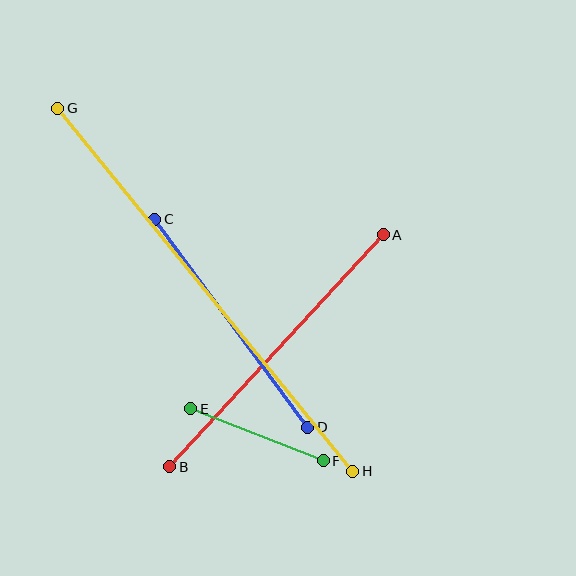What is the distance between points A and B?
The distance is approximately 315 pixels.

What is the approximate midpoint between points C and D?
The midpoint is at approximately (231, 323) pixels.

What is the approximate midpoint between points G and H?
The midpoint is at approximately (205, 290) pixels.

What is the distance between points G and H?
The distance is approximately 468 pixels.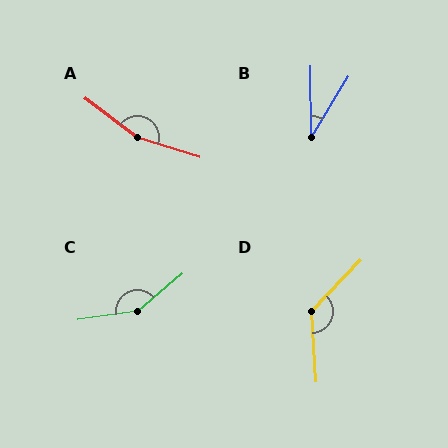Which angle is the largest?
A, at approximately 160 degrees.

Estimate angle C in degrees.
Approximately 147 degrees.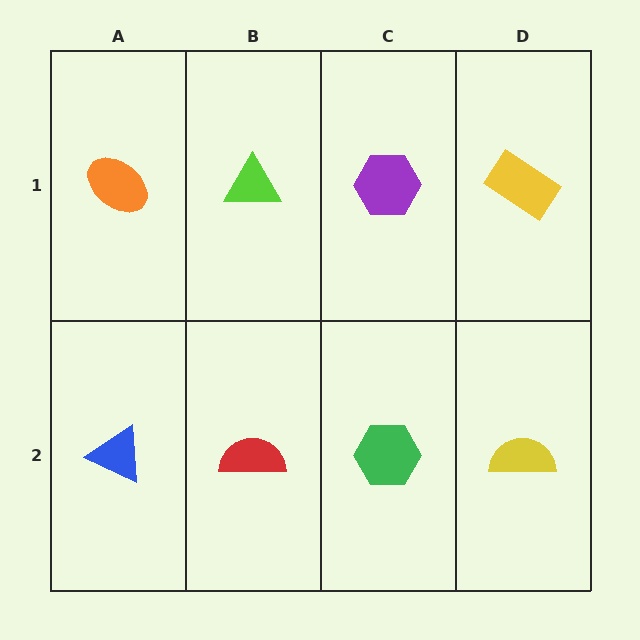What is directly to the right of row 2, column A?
A red semicircle.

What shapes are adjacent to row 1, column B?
A red semicircle (row 2, column B), an orange ellipse (row 1, column A), a purple hexagon (row 1, column C).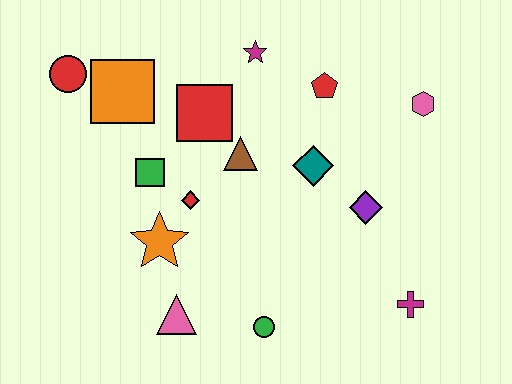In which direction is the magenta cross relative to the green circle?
The magenta cross is to the right of the green circle.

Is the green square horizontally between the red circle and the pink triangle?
Yes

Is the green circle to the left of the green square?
No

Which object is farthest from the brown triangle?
The magenta cross is farthest from the brown triangle.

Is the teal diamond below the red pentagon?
Yes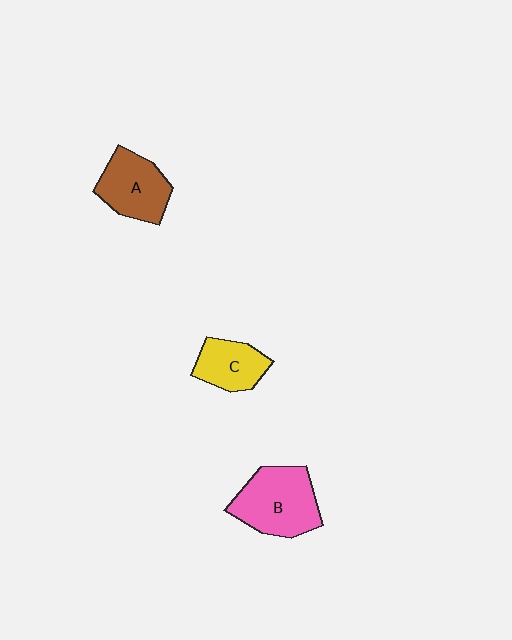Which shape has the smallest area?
Shape C (yellow).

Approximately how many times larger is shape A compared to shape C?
Approximately 1.3 times.